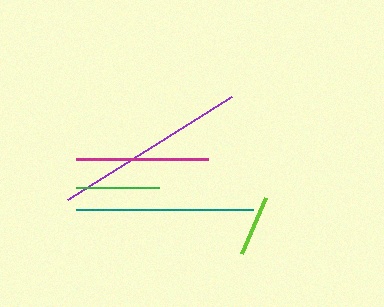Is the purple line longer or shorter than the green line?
The purple line is longer than the green line.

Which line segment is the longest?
The purple line is the longest at approximately 194 pixels.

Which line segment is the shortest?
The lime line is the shortest at approximately 60 pixels.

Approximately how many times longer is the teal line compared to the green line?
The teal line is approximately 2.1 times the length of the green line.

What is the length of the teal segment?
The teal segment is approximately 177 pixels long.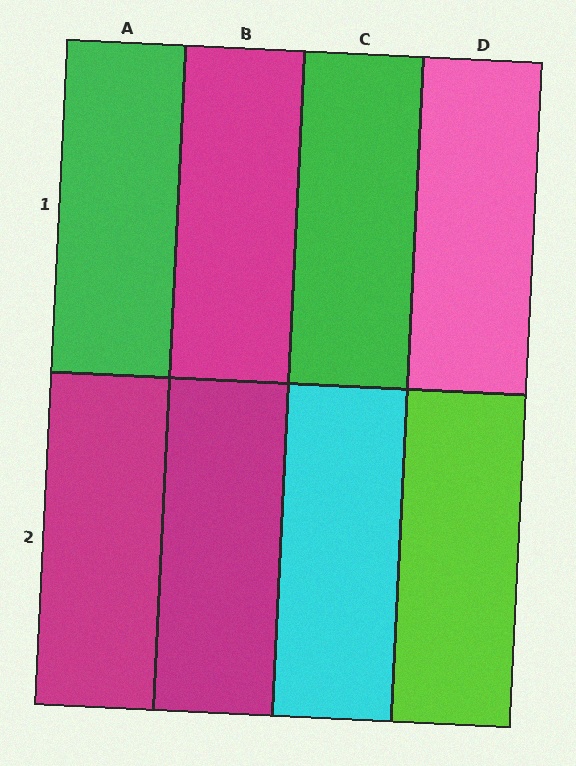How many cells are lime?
1 cell is lime.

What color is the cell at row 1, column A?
Green.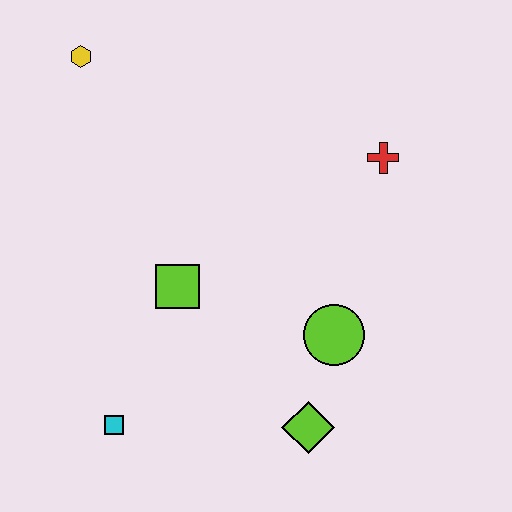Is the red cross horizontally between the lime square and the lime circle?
No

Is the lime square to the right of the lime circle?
No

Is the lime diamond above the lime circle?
No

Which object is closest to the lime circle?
The lime diamond is closest to the lime circle.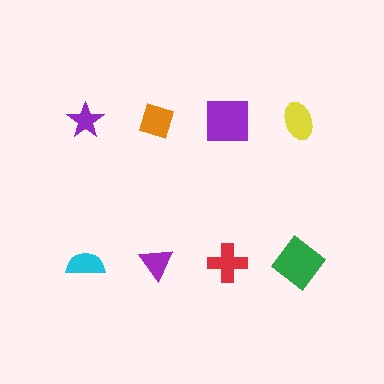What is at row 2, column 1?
A cyan semicircle.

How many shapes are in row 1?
4 shapes.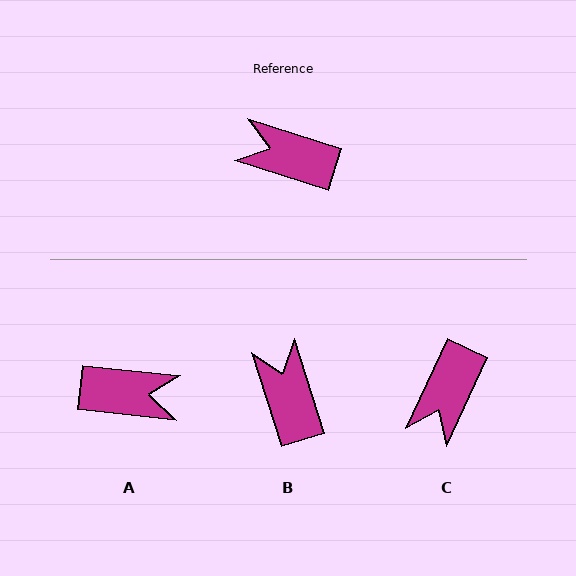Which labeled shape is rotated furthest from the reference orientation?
A, about 168 degrees away.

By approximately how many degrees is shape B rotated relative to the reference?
Approximately 55 degrees clockwise.